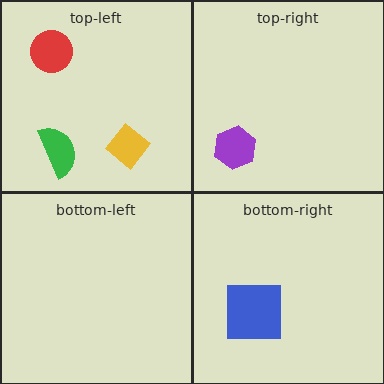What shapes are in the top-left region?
The red circle, the green semicircle, the yellow diamond.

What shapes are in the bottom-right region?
The blue square.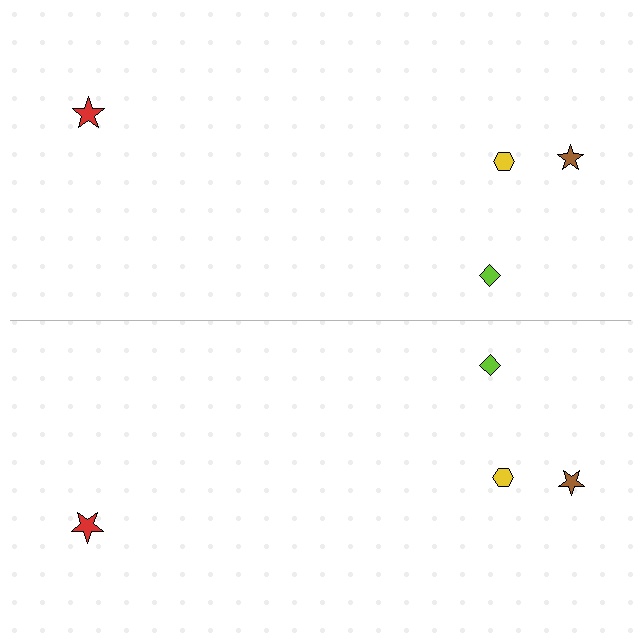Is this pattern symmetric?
Yes, this pattern has bilateral (reflection) symmetry.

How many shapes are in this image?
There are 8 shapes in this image.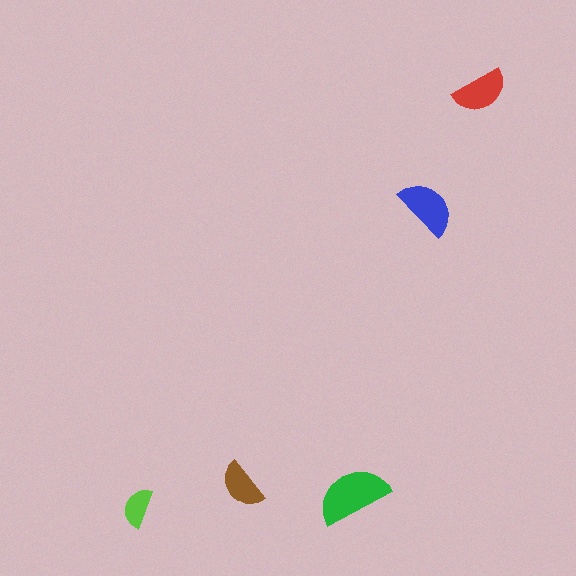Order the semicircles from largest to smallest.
the green one, the blue one, the red one, the brown one, the lime one.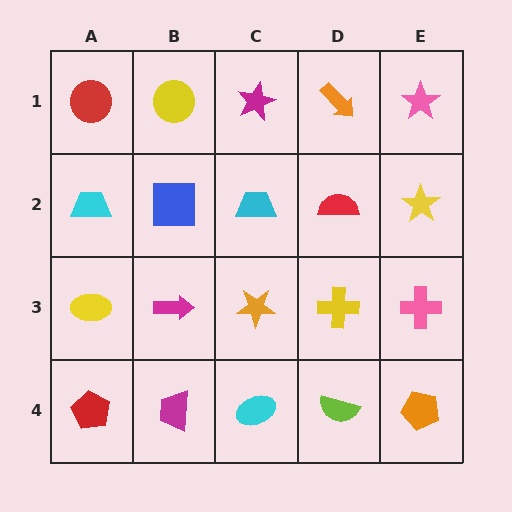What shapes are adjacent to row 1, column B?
A blue square (row 2, column B), a red circle (row 1, column A), a magenta star (row 1, column C).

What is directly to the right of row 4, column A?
A magenta trapezoid.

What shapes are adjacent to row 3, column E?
A yellow star (row 2, column E), an orange pentagon (row 4, column E), a yellow cross (row 3, column D).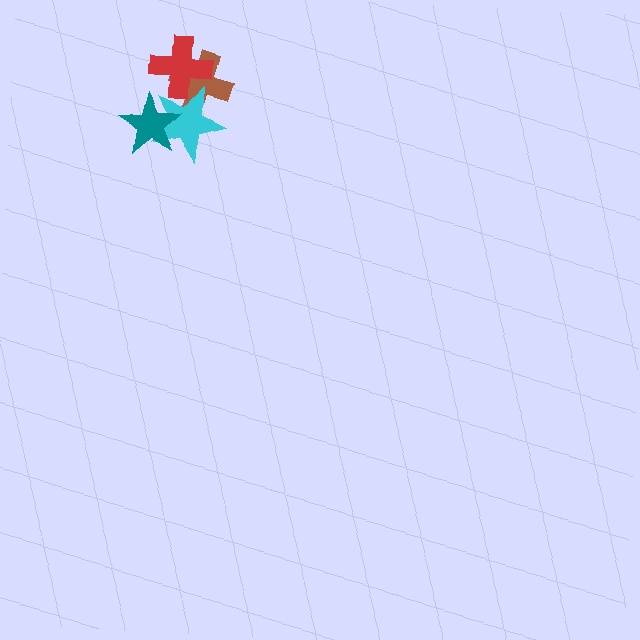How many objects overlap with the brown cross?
2 objects overlap with the brown cross.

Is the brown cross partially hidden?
Yes, it is partially covered by another shape.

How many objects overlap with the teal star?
1 object overlaps with the teal star.